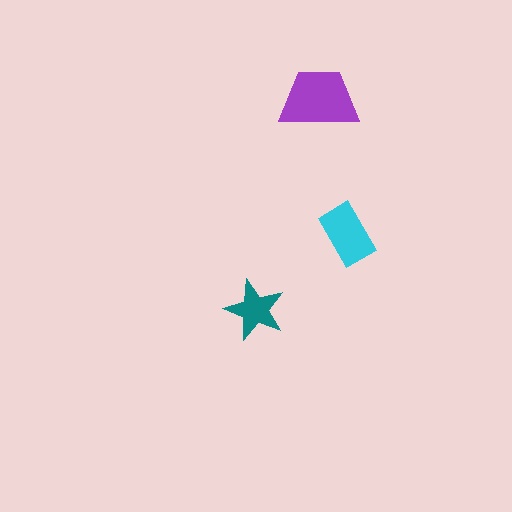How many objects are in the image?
There are 3 objects in the image.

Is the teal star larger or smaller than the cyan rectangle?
Smaller.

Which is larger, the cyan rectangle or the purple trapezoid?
The purple trapezoid.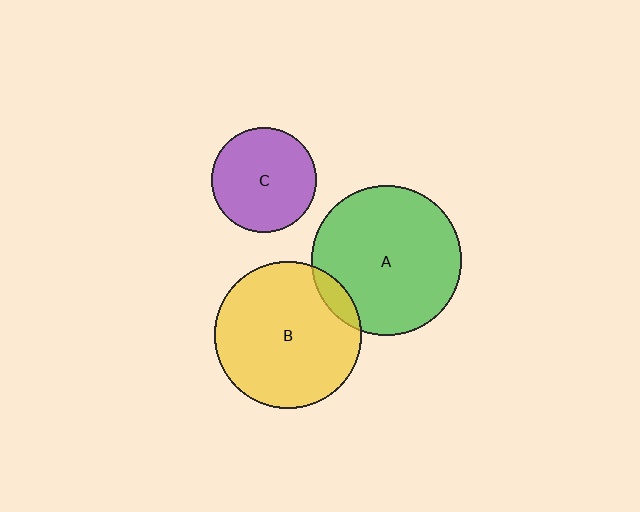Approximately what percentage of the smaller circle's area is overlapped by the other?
Approximately 10%.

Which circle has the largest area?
Circle A (green).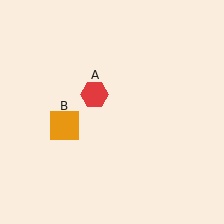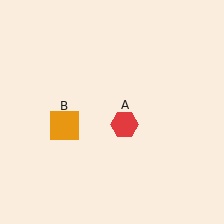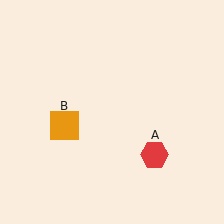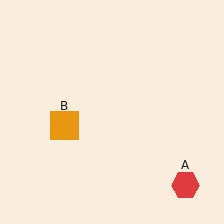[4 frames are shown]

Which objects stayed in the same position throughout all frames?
Orange square (object B) remained stationary.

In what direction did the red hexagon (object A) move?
The red hexagon (object A) moved down and to the right.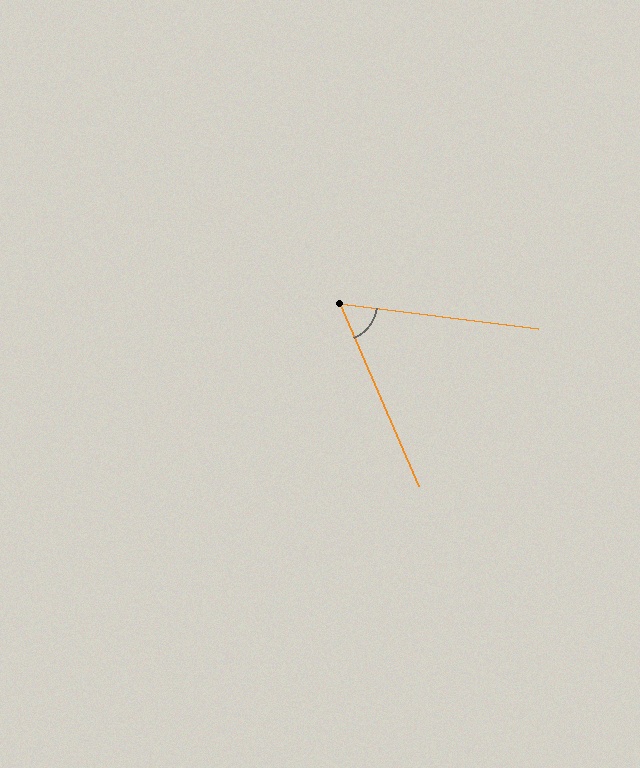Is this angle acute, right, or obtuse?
It is acute.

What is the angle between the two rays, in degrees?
Approximately 59 degrees.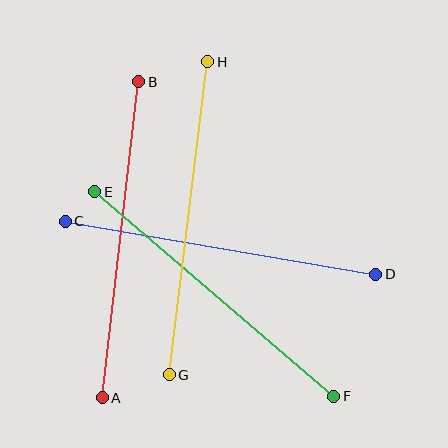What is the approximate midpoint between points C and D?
The midpoint is at approximately (221, 248) pixels.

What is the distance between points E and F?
The distance is approximately 314 pixels.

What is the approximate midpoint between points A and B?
The midpoint is at approximately (120, 240) pixels.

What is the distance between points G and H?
The distance is approximately 316 pixels.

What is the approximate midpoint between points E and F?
The midpoint is at approximately (214, 294) pixels.